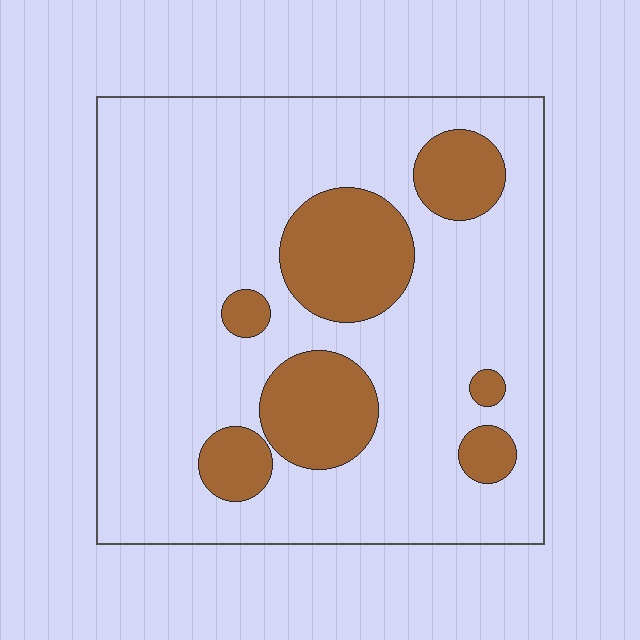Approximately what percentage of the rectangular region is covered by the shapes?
Approximately 20%.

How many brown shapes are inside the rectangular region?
7.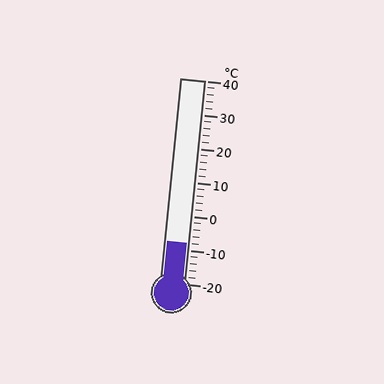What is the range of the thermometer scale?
The thermometer scale ranges from -20°C to 40°C.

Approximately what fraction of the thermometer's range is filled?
The thermometer is filled to approximately 20% of its range.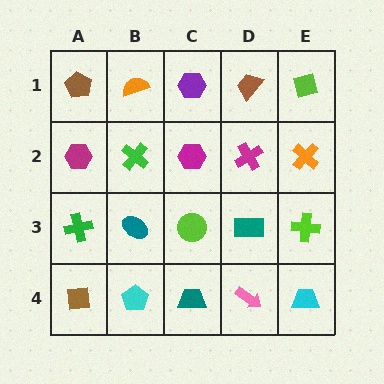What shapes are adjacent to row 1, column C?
A magenta hexagon (row 2, column C), an orange semicircle (row 1, column B), a brown trapezoid (row 1, column D).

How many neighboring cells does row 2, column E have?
3.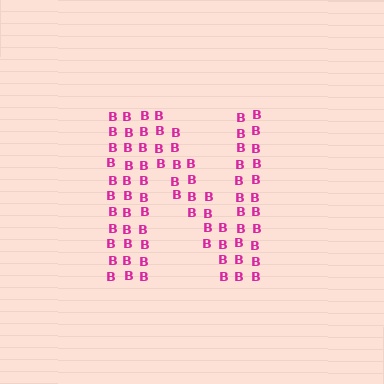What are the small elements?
The small elements are letter B's.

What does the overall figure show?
The overall figure shows the letter N.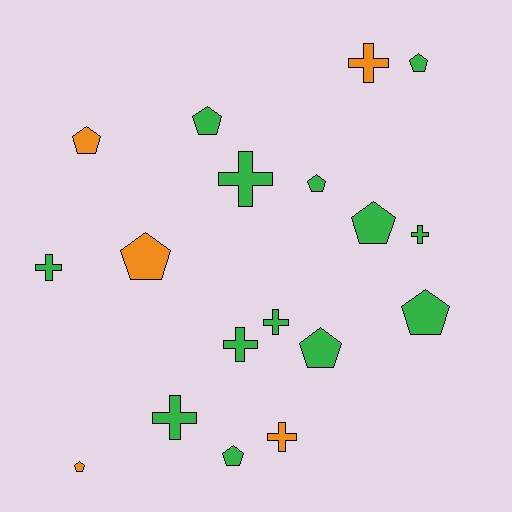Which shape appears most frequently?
Pentagon, with 10 objects.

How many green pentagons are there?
There are 7 green pentagons.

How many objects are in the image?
There are 18 objects.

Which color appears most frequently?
Green, with 13 objects.